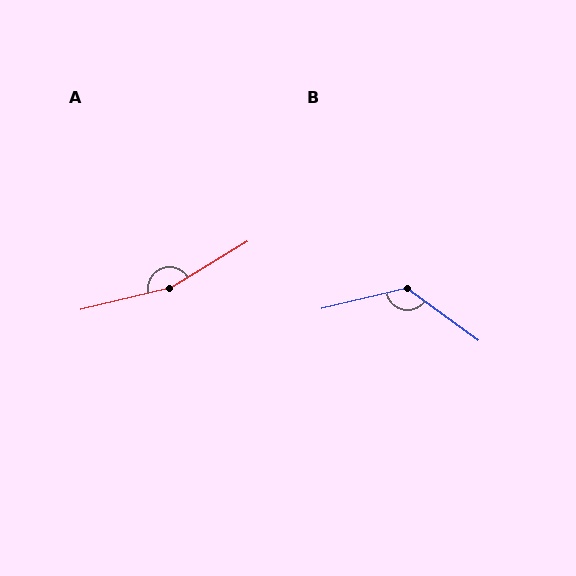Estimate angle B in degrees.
Approximately 130 degrees.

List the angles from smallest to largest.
B (130°), A (162°).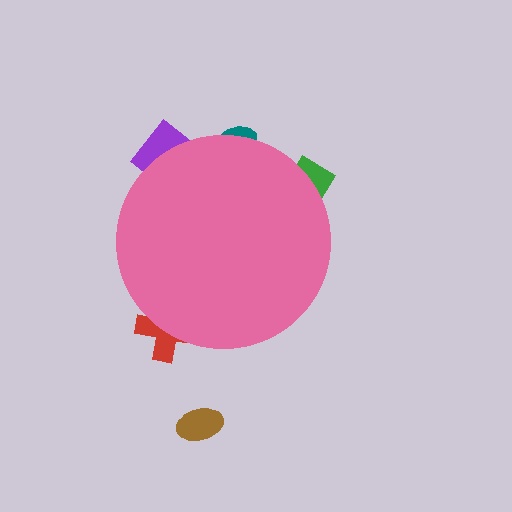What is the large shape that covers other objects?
A pink circle.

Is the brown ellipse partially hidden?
No, the brown ellipse is fully visible.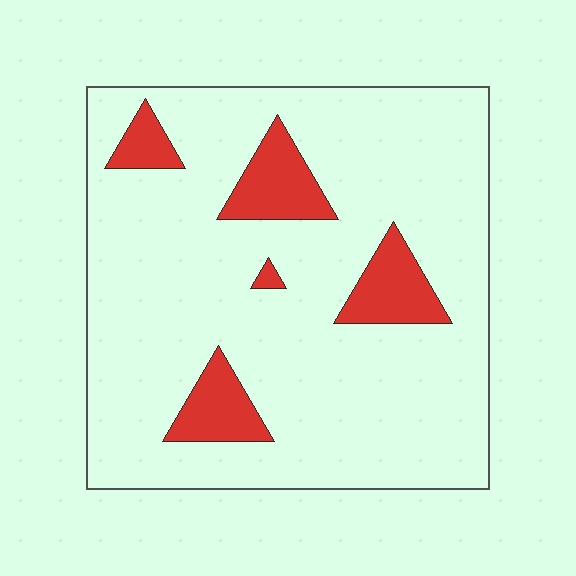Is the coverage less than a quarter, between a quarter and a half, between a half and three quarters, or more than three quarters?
Less than a quarter.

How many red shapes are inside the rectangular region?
5.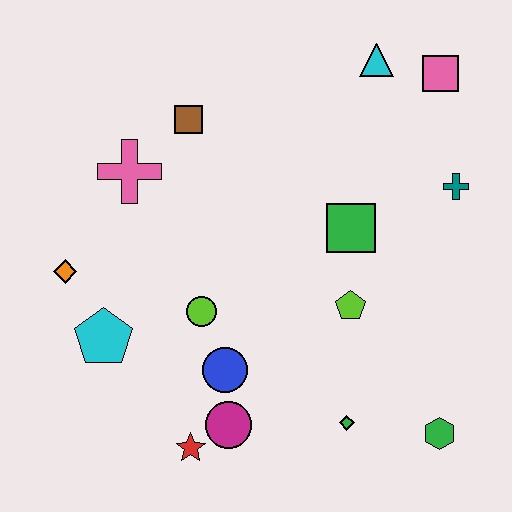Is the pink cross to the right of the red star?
No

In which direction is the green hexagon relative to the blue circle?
The green hexagon is to the right of the blue circle.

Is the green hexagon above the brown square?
No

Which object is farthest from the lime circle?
The pink square is farthest from the lime circle.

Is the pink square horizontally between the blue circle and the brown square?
No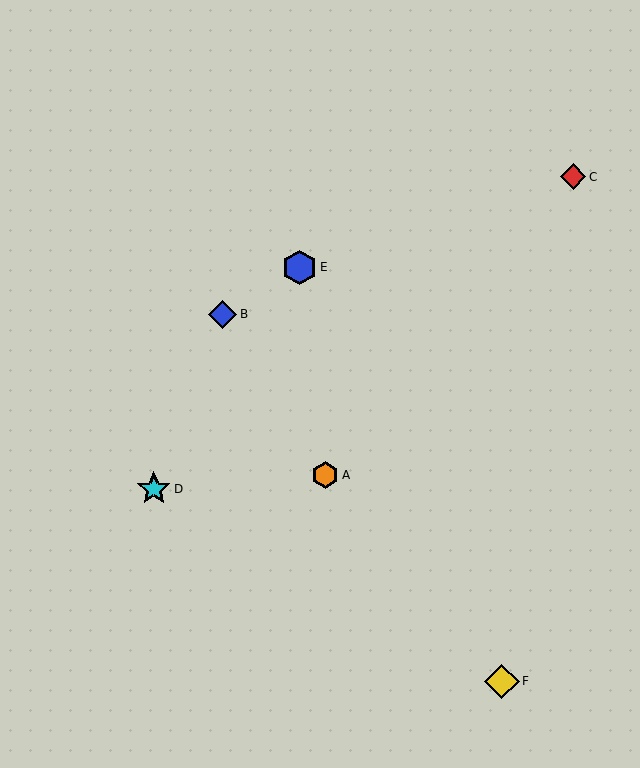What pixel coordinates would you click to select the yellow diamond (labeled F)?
Click at (502, 681) to select the yellow diamond F.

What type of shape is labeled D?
Shape D is a cyan star.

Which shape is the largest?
The blue hexagon (labeled E) is the largest.